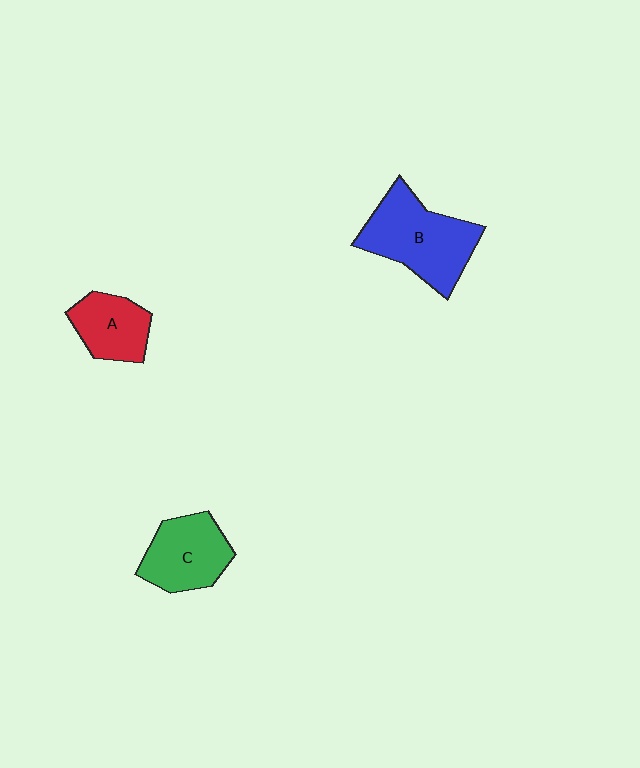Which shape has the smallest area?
Shape A (red).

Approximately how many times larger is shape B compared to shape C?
Approximately 1.4 times.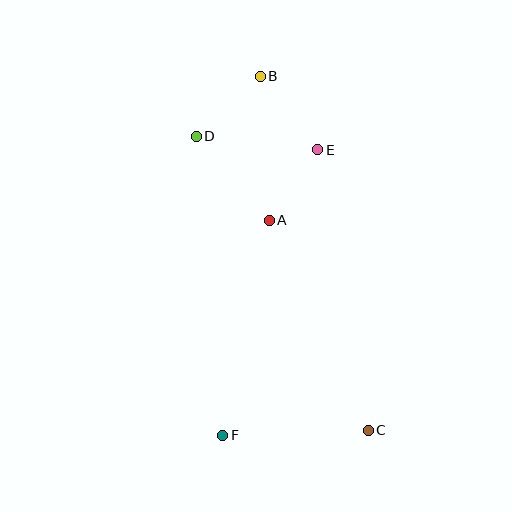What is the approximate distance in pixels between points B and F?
The distance between B and F is approximately 361 pixels.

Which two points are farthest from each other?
Points B and C are farthest from each other.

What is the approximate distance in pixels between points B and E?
The distance between B and E is approximately 93 pixels.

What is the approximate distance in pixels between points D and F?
The distance between D and F is approximately 300 pixels.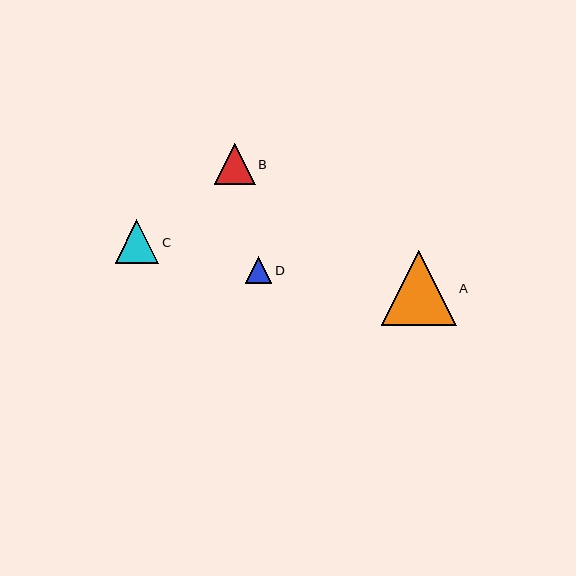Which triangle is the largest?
Triangle A is the largest with a size of approximately 75 pixels.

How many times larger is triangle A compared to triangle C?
Triangle A is approximately 1.7 times the size of triangle C.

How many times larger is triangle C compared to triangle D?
Triangle C is approximately 1.6 times the size of triangle D.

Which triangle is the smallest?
Triangle D is the smallest with a size of approximately 26 pixels.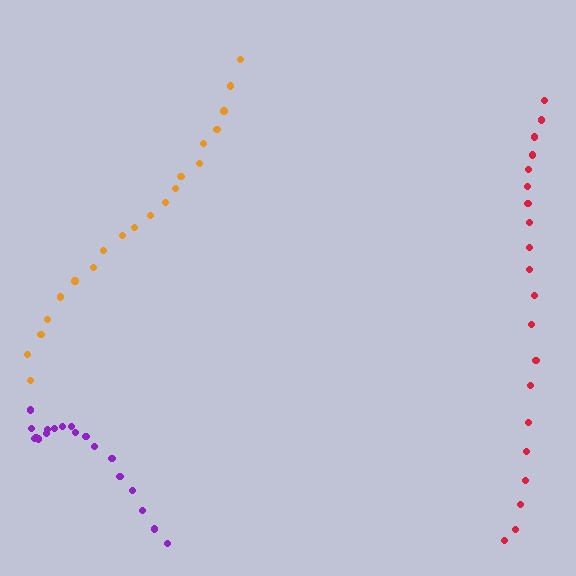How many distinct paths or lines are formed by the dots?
There are 3 distinct paths.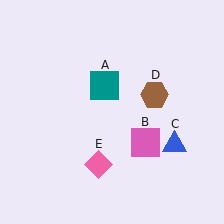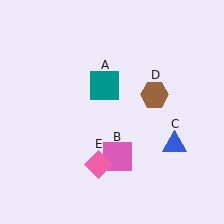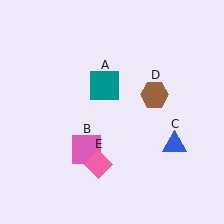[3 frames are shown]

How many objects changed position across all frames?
1 object changed position: pink square (object B).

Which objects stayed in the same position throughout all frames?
Teal square (object A) and blue triangle (object C) and brown hexagon (object D) and pink diamond (object E) remained stationary.